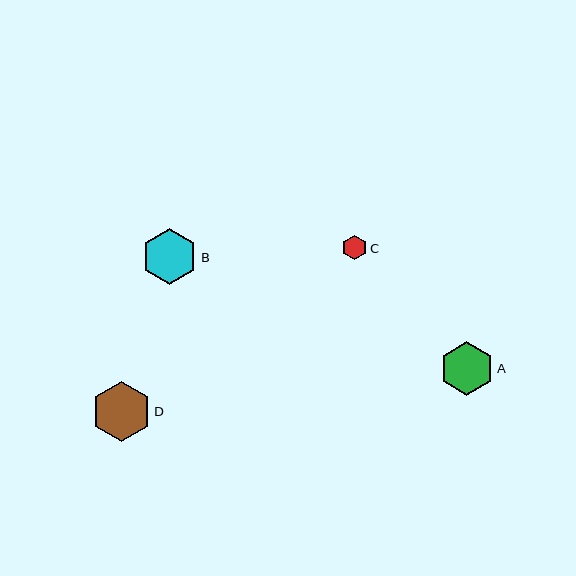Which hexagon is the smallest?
Hexagon C is the smallest with a size of approximately 25 pixels.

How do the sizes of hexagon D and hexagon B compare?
Hexagon D and hexagon B are approximately the same size.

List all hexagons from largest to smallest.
From largest to smallest: D, B, A, C.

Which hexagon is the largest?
Hexagon D is the largest with a size of approximately 60 pixels.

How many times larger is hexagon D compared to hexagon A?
Hexagon D is approximately 1.1 times the size of hexagon A.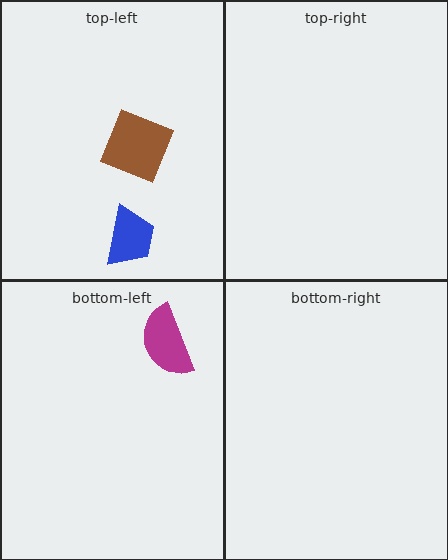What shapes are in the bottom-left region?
The magenta semicircle.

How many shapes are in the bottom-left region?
1.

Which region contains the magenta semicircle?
The bottom-left region.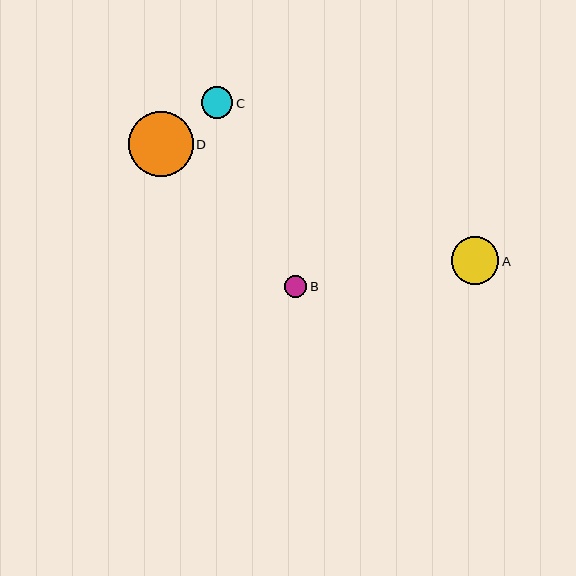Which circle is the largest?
Circle D is the largest with a size of approximately 65 pixels.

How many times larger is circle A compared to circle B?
Circle A is approximately 2.1 times the size of circle B.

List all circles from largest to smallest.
From largest to smallest: D, A, C, B.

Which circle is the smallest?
Circle B is the smallest with a size of approximately 23 pixels.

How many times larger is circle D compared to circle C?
Circle D is approximately 2.0 times the size of circle C.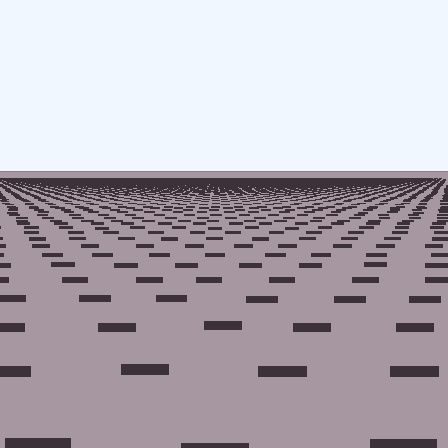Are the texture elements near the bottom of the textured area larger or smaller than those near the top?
Larger. Near the bottom, elements are closer to the viewer and appear at a bigger on-screen size.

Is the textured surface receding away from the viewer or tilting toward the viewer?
The surface is receding away from the viewer. Texture elements get smaller and denser toward the top.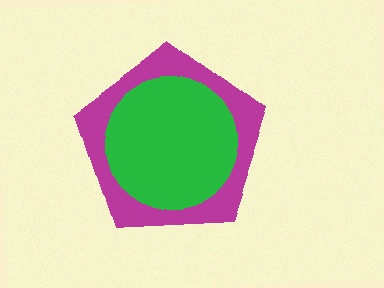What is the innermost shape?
The green circle.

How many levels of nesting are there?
2.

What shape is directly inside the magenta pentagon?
The green circle.